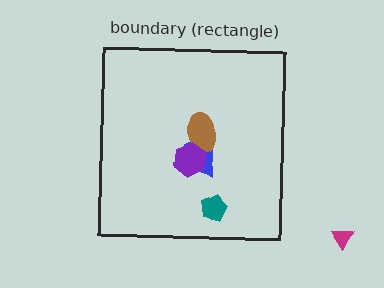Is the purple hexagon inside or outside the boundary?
Inside.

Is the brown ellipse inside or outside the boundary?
Inside.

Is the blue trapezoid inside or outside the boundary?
Inside.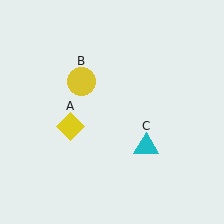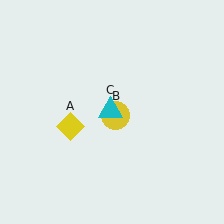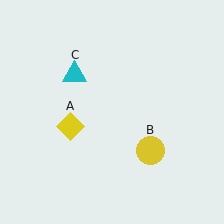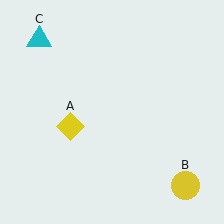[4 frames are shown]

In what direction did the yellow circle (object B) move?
The yellow circle (object B) moved down and to the right.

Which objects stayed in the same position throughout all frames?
Yellow diamond (object A) remained stationary.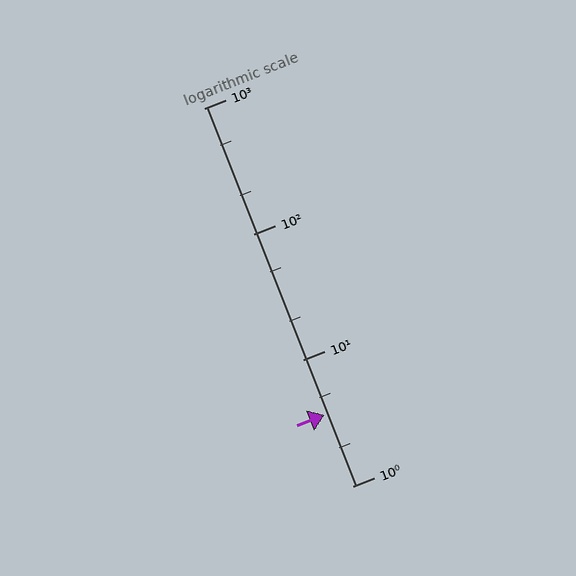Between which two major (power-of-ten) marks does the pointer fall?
The pointer is between 1 and 10.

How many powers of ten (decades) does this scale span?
The scale spans 3 decades, from 1 to 1000.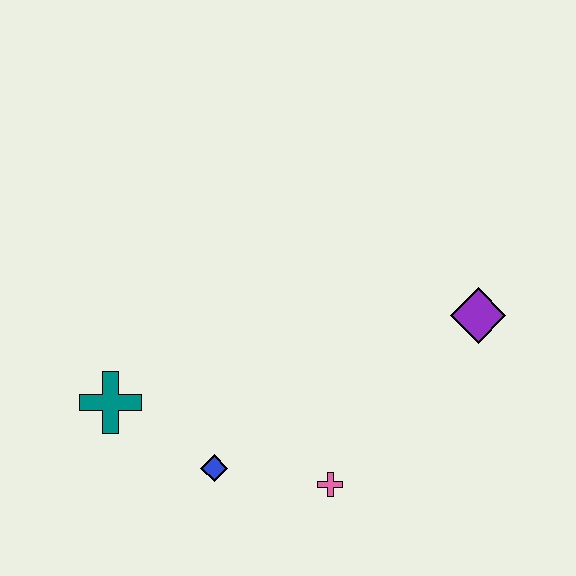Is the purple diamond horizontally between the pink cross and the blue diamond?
No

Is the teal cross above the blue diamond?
Yes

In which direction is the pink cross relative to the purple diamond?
The pink cross is below the purple diamond.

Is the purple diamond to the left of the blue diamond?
No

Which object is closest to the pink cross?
The blue diamond is closest to the pink cross.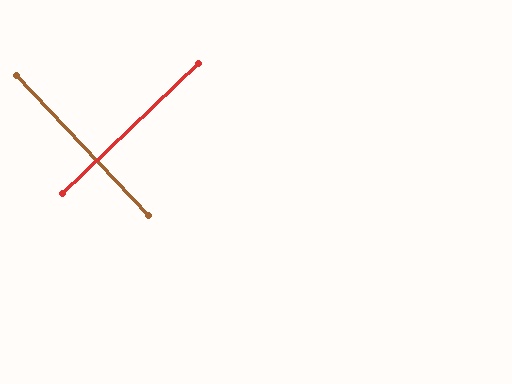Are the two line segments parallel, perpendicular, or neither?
Perpendicular — they meet at approximately 89°.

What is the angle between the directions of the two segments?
Approximately 89 degrees.